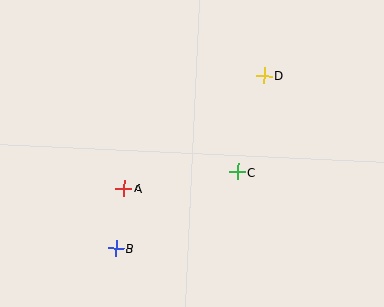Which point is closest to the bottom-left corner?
Point B is closest to the bottom-left corner.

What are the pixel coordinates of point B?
Point B is at (116, 248).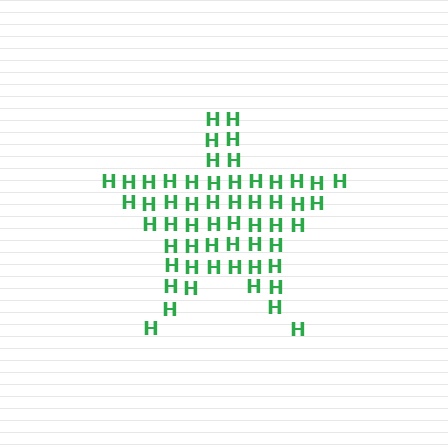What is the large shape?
The large shape is a star.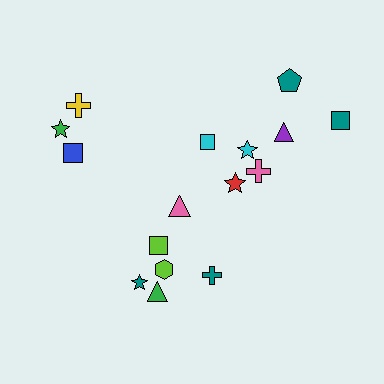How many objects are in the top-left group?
There are 3 objects.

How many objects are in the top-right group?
There are 7 objects.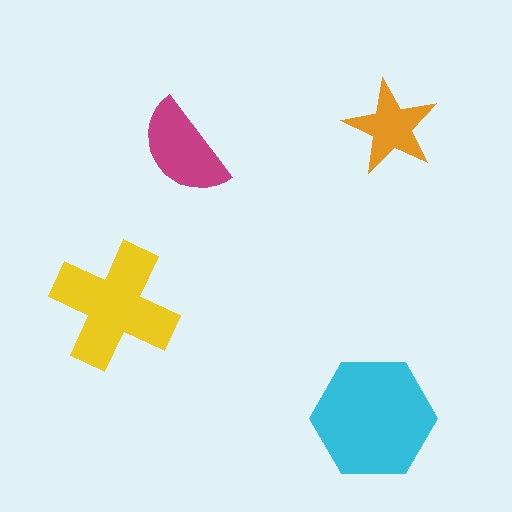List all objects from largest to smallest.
The cyan hexagon, the yellow cross, the magenta semicircle, the orange star.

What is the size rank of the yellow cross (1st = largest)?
2nd.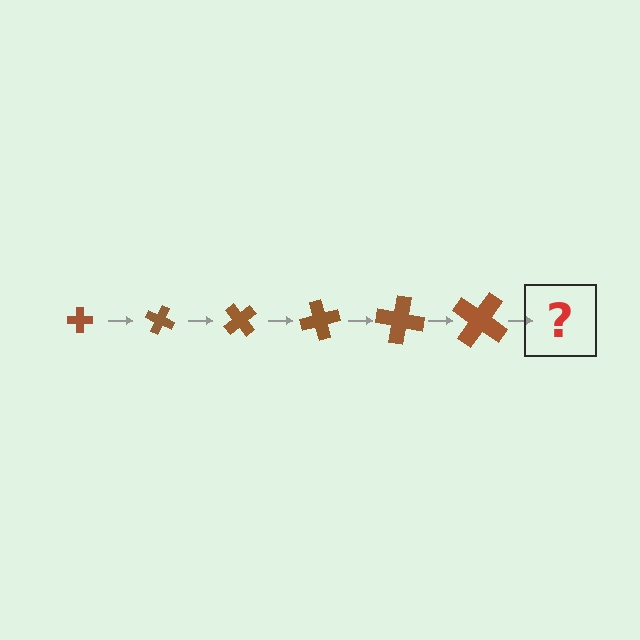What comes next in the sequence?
The next element should be a cross, larger than the previous one and rotated 150 degrees from the start.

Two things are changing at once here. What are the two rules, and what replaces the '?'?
The two rules are that the cross grows larger each step and it rotates 25 degrees each step. The '?' should be a cross, larger than the previous one and rotated 150 degrees from the start.